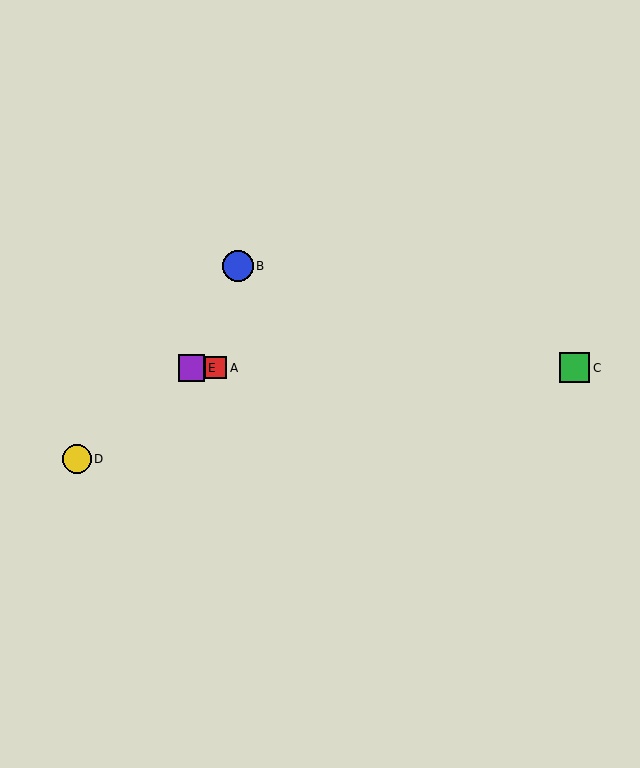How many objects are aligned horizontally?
3 objects (A, C, E) are aligned horizontally.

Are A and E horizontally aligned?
Yes, both are at y≈368.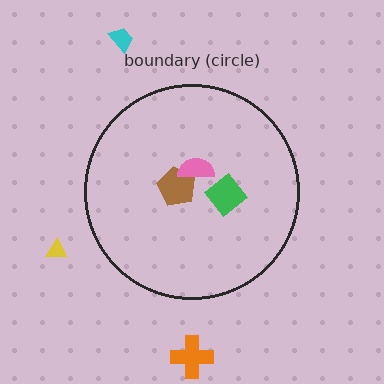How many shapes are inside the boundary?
4 inside, 3 outside.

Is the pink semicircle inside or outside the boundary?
Inside.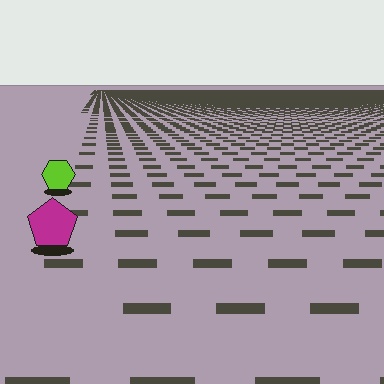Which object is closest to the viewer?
The magenta pentagon is closest. The texture marks near it are larger and more spread out.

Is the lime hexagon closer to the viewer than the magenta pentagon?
No. The magenta pentagon is closer — you can tell from the texture gradient: the ground texture is coarser near it.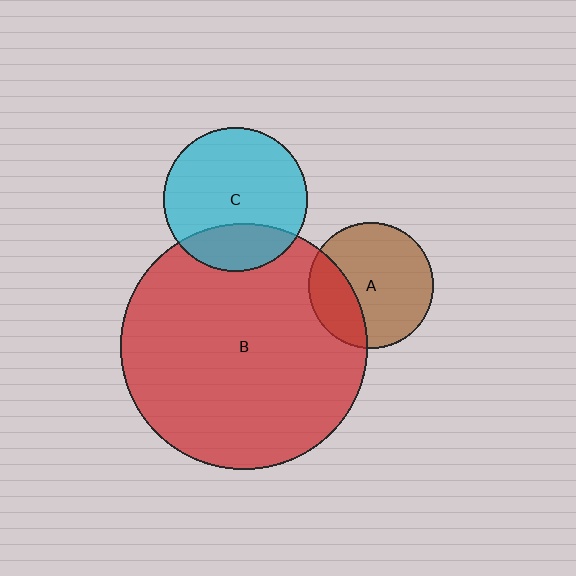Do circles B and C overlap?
Yes.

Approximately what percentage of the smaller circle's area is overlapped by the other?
Approximately 25%.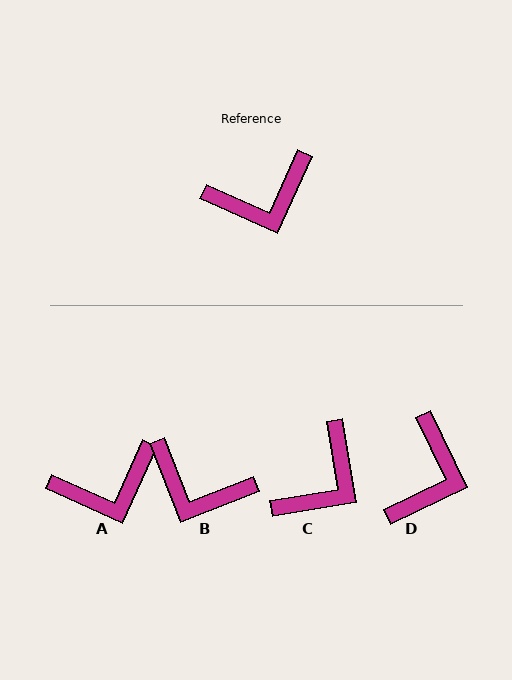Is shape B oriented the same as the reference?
No, it is off by about 44 degrees.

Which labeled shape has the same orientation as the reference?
A.